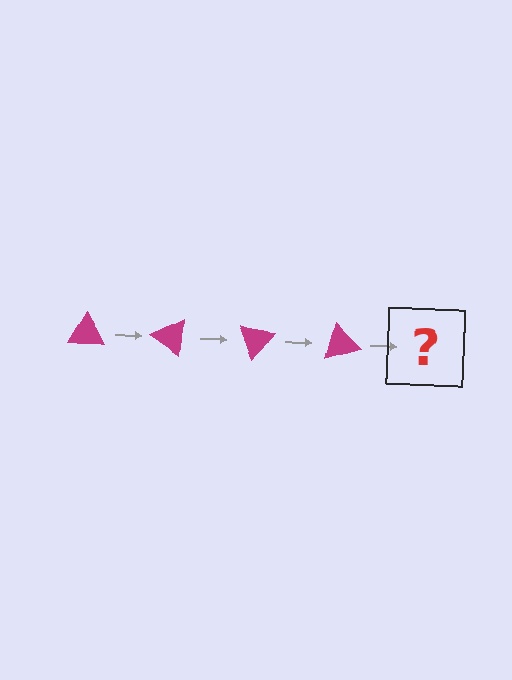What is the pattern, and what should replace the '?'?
The pattern is that the triangle rotates 35 degrees each step. The '?' should be a magenta triangle rotated 140 degrees.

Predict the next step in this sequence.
The next step is a magenta triangle rotated 140 degrees.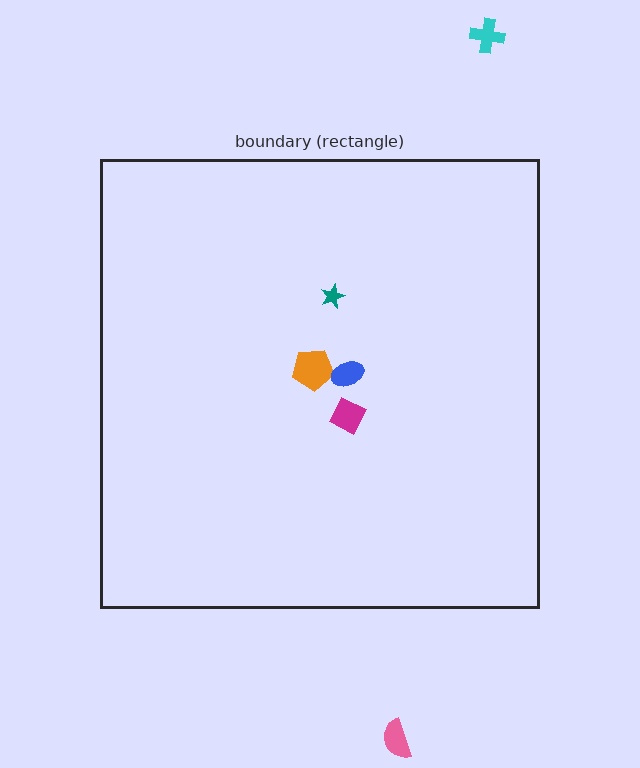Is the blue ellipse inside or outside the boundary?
Inside.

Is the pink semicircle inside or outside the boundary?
Outside.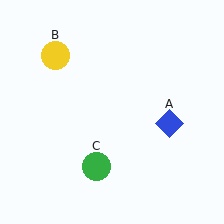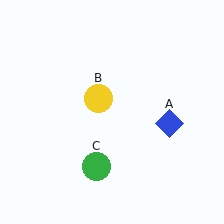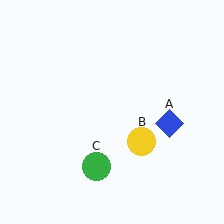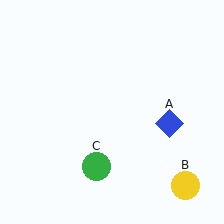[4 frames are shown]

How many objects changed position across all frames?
1 object changed position: yellow circle (object B).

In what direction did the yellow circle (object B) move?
The yellow circle (object B) moved down and to the right.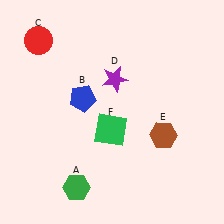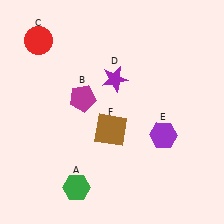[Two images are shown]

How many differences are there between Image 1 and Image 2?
There are 3 differences between the two images.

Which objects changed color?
B changed from blue to magenta. E changed from brown to purple. F changed from green to brown.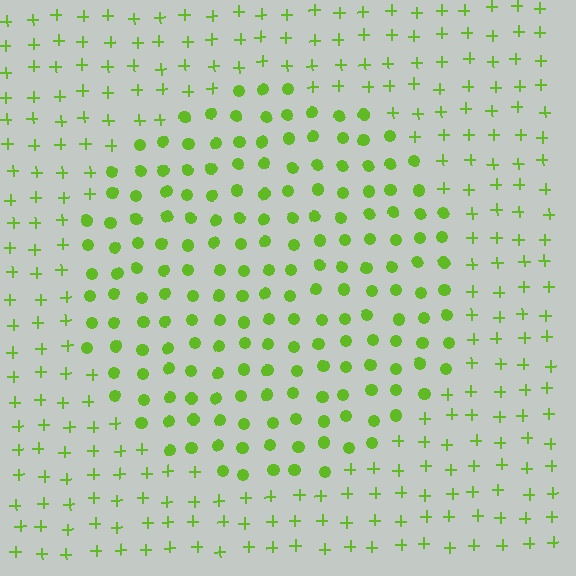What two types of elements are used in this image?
The image uses circles inside the circle region and plus signs outside it.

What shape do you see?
I see a circle.